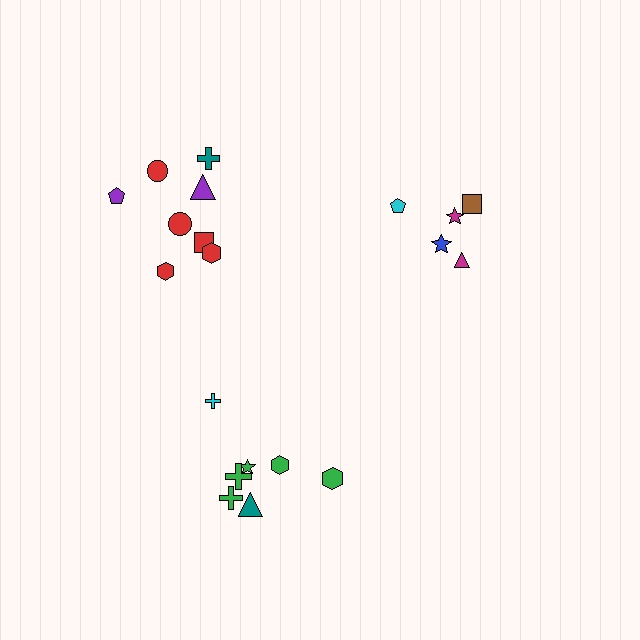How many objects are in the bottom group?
There are 7 objects.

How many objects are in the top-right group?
There are 5 objects.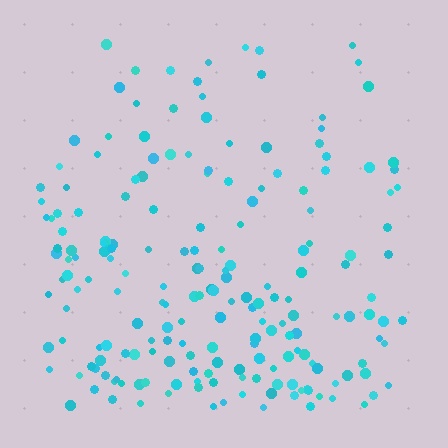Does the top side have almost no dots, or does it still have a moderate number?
Still a moderate number, just noticeably fewer than the bottom.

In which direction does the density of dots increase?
From top to bottom, with the bottom side densest.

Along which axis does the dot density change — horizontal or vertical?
Vertical.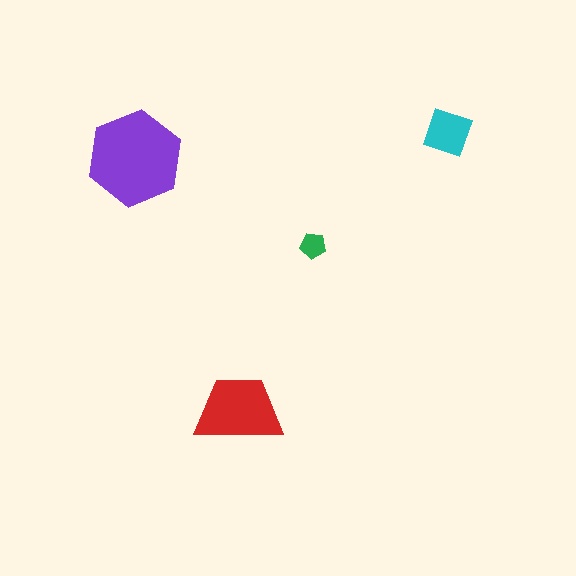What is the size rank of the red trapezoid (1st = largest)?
2nd.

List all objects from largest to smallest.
The purple hexagon, the red trapezoid, the cyan diamond, the green pentagon.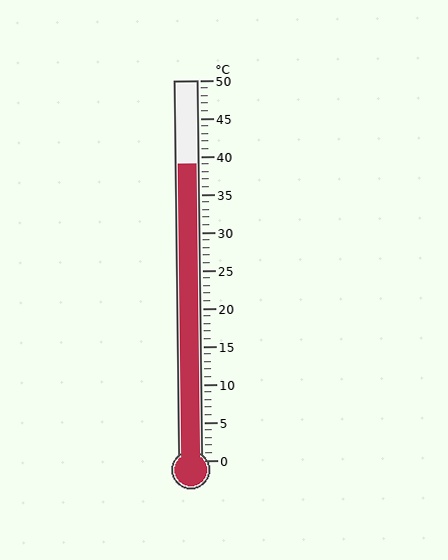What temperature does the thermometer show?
The thermometer shows approximately 39°C.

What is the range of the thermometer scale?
The thermometer scale ranges from 0°C to 50°C.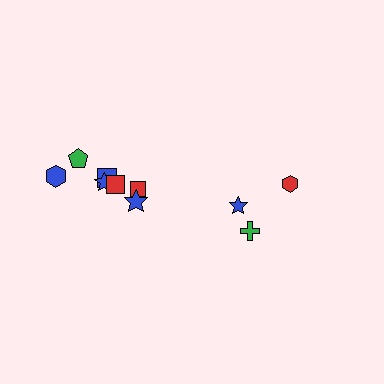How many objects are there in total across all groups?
There are 10 objects.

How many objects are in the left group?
There are 7 objects.